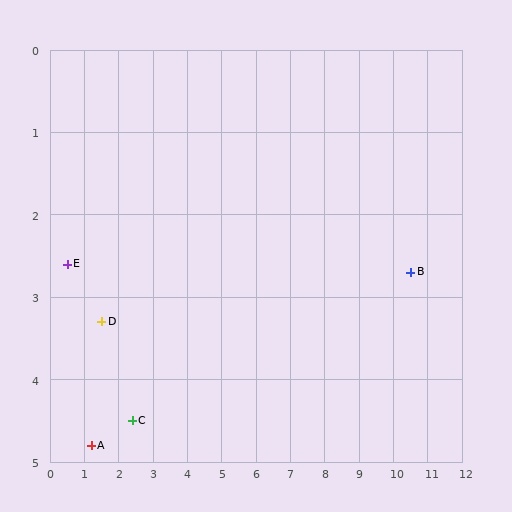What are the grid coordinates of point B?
Point B is at approximately (10.5, 2.7).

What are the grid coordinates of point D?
Point D is at approximately (1.5, 3.3).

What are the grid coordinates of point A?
Point A is at approximately (1.2, 4.8).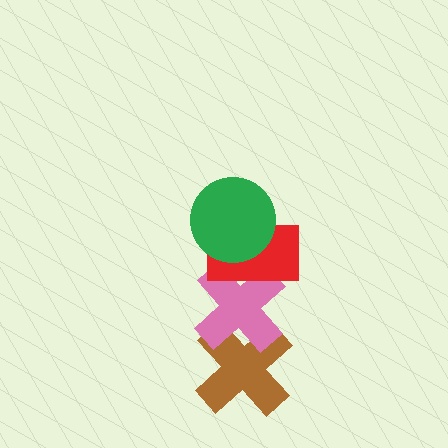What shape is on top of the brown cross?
The pink cross is on top of the brown cross.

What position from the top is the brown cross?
The brown cross is 4th from the top.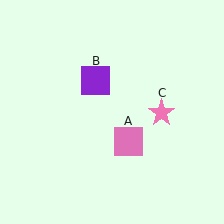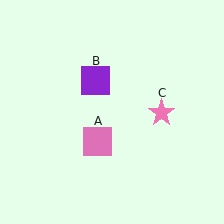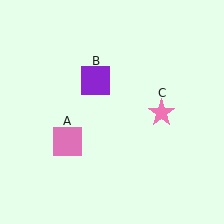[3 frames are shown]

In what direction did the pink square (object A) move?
The pink square (object A) moved left.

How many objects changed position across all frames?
1 object changed position: pink square (object A).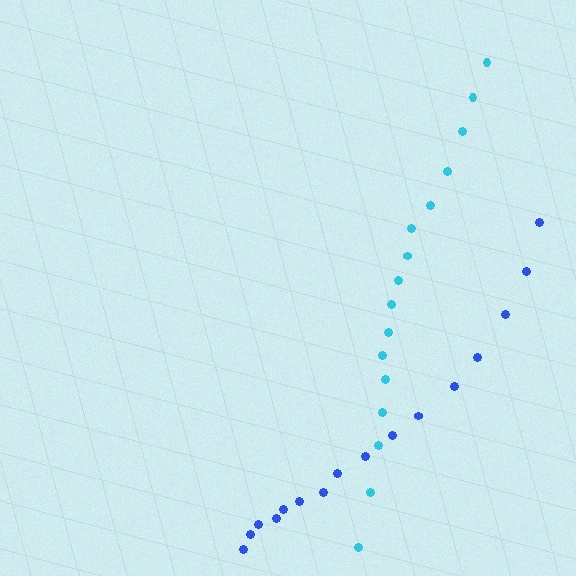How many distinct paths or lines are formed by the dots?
There are 2 distinct paths.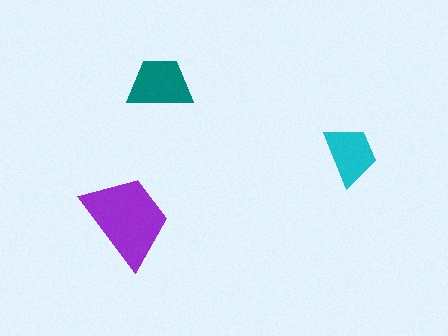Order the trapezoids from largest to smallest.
the purple one, the teal one, the cyan one.